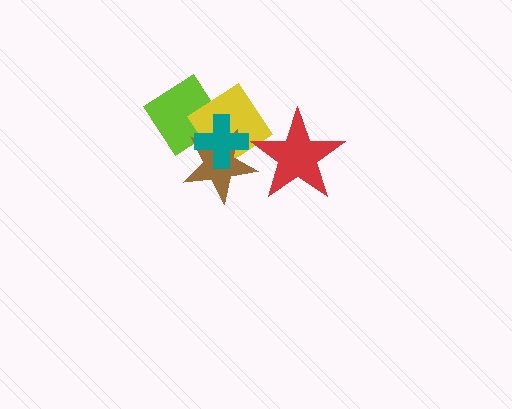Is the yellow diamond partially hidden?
Yes, it is partially covered by another shape.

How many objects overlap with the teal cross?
3 objects overlap with the teal cross.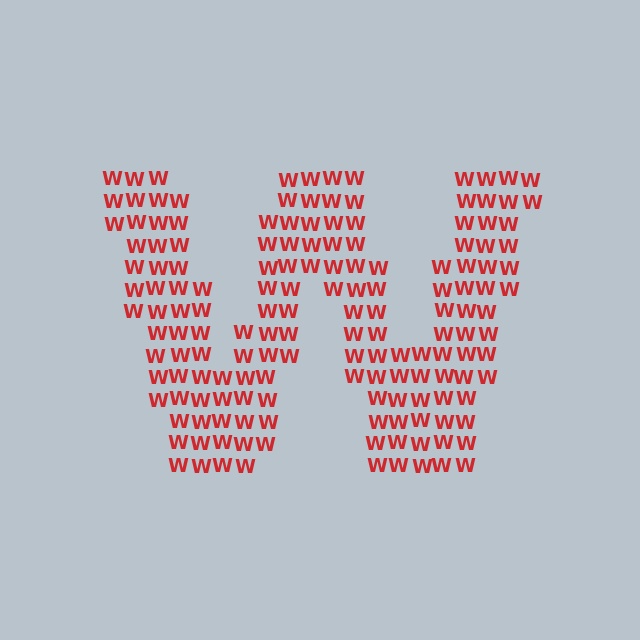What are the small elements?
The small elements are letter W's.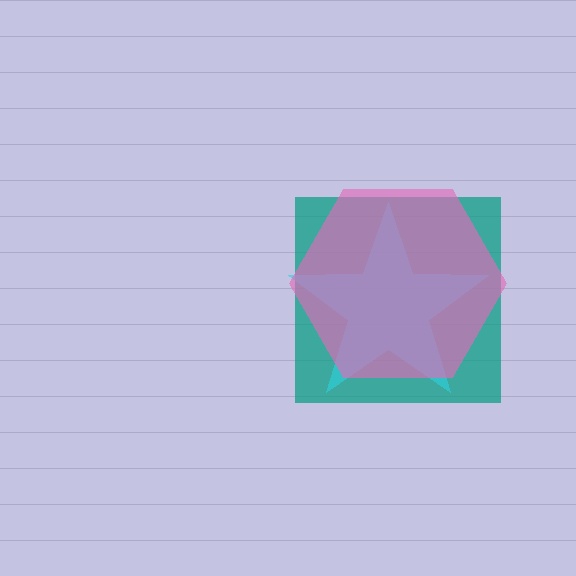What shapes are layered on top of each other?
The layered shapes are: a teal square, a cyan star, a pink hexagon.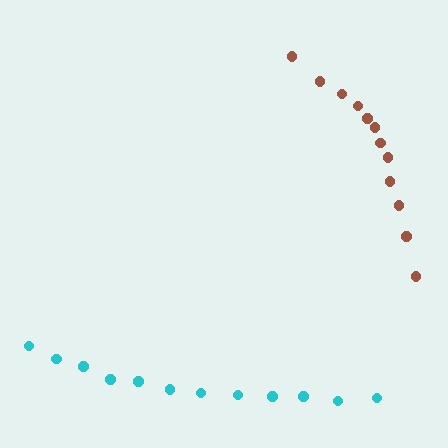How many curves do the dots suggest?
There are 2 distinct paths.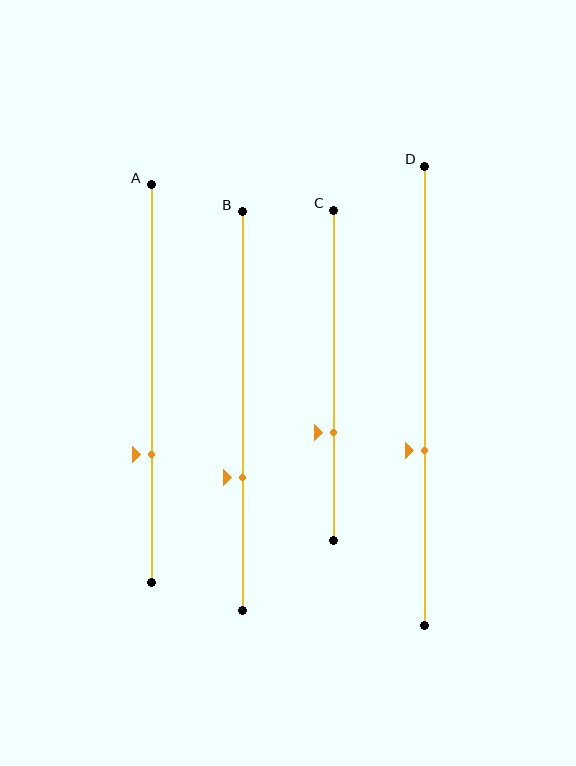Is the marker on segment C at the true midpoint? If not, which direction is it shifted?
No, the marker on segment C is shifted downward by about 17% of the segment length.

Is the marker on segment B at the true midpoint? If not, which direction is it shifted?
No, the marker on segment B is shifted downward by about 17% of the segment length.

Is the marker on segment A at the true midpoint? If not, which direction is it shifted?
No, the marker on segment A is shifted downward by about 18% of the segment length.